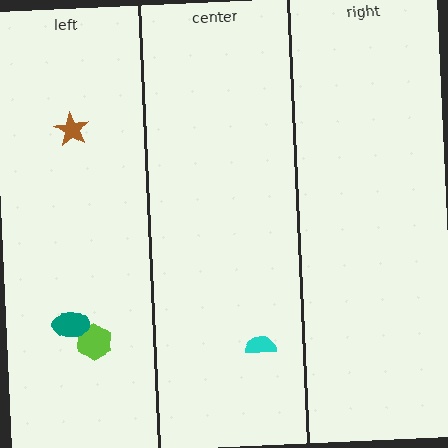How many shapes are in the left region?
3.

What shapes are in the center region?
The cyan semicircle.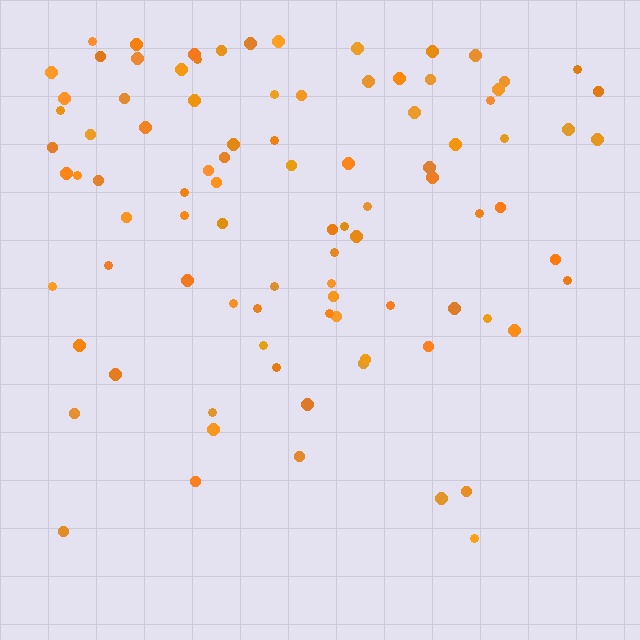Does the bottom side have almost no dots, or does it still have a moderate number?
Still a moderate number, just noticeably fewer than the top.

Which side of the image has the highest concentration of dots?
The top.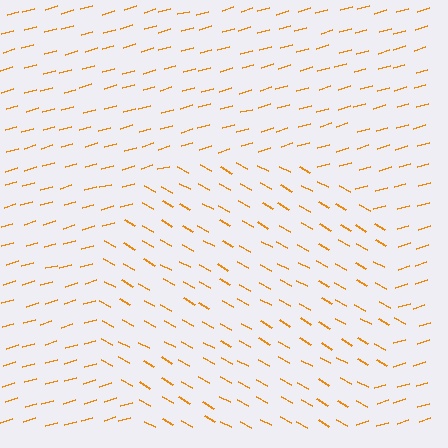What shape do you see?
I see a circle.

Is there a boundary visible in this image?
Yes, there is a texture boundary formed by a change in line orientation.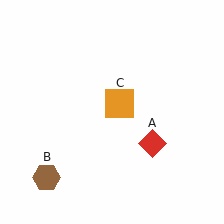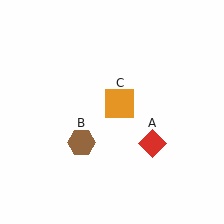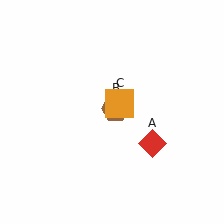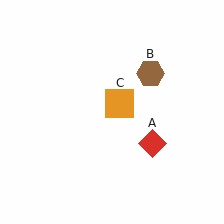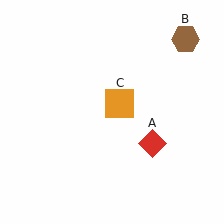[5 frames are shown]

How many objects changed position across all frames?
1 object changed position: brown hexagon (object B).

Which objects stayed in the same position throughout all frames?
Red diamond (object A) and orange square (object C) remained stationary.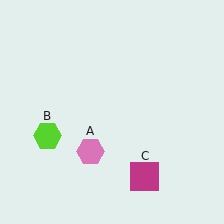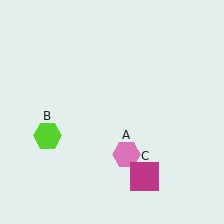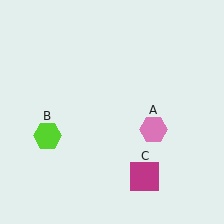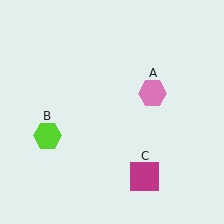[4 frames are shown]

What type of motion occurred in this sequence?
The pink hexagon (object A) rotated counterclockwise around the center of the scene.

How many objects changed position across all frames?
1 object changed position: pink hexagon (object A).